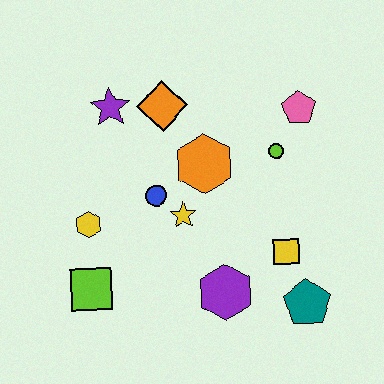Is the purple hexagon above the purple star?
No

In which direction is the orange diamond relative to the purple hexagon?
The orange diamond is above the purple hexagon.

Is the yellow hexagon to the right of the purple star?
No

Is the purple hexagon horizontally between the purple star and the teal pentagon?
Yes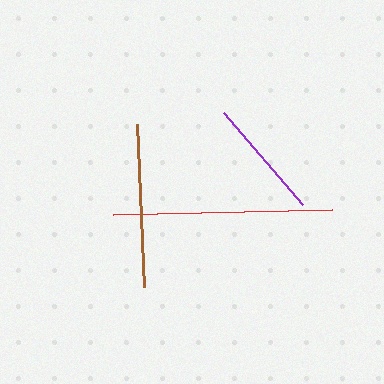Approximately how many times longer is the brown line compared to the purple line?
The brown line is approximately 1.3 times the length of the purple line.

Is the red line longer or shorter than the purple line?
The red line is longer than the purple line.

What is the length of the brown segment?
The brown segment is approximately 163 pixels long.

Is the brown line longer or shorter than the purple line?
The brown line is longer than the purple line.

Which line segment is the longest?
The red line is the longest at approximately 219 pixels.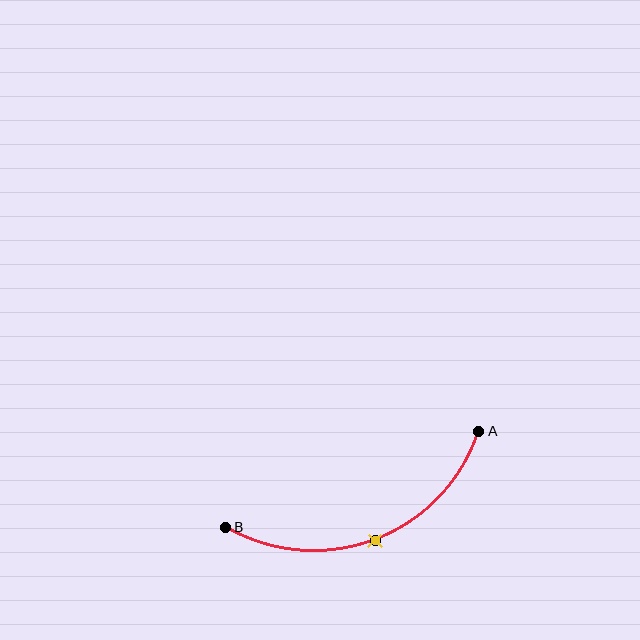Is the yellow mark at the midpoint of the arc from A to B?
Yes. The yellow mark lies on the arc at equal arc-length from both A and B — it is the arc midpoint.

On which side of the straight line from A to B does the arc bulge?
The arc bulges below the straight line connecting A and B.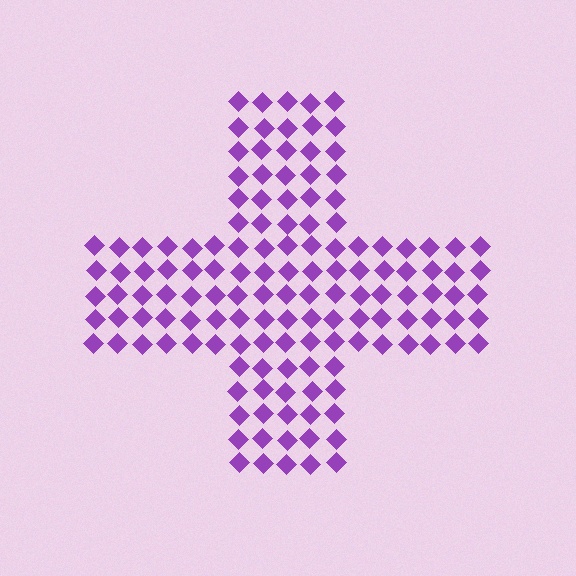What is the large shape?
The large shape is a cross.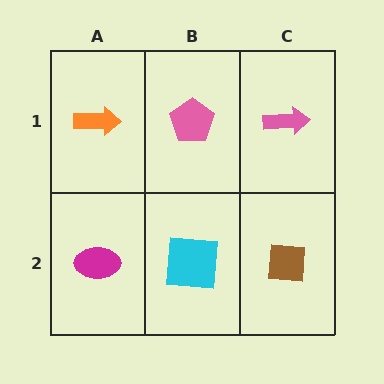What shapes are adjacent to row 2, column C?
A pink arrow (row 1, column C), a cyan square (row 2, column B).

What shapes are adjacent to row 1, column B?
A cyan square (row 2, column B), an orange arrow (row 1, column A), a pink arrow (row 1, column C).